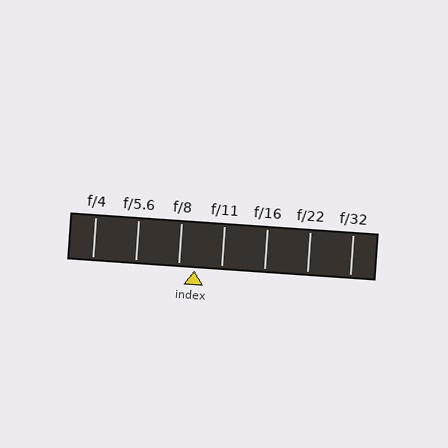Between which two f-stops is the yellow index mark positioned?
The index mark is between f/8 and f/11.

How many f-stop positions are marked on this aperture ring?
There are 7 f-stop positions marked.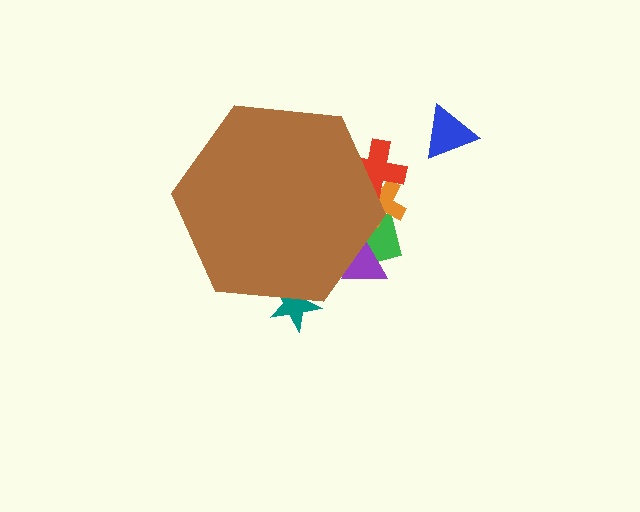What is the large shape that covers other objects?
A brown hexagon.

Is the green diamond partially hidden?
Yes, the green diamond is partially hidden behind the brown hexagon.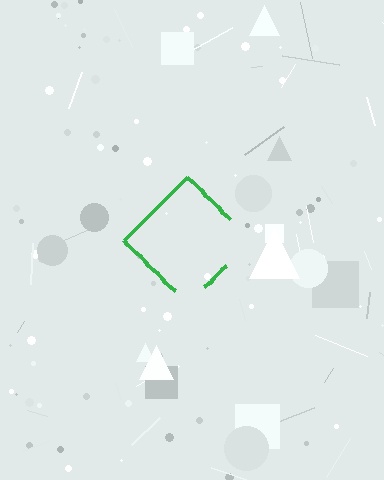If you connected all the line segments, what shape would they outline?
They would outline a diamond.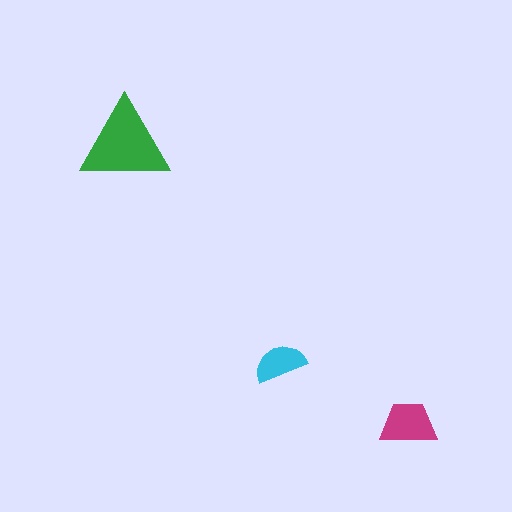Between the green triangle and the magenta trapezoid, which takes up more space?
The green triangle.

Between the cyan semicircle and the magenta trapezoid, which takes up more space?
The magenta trapezoid.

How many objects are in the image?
There are 3 objects in the image.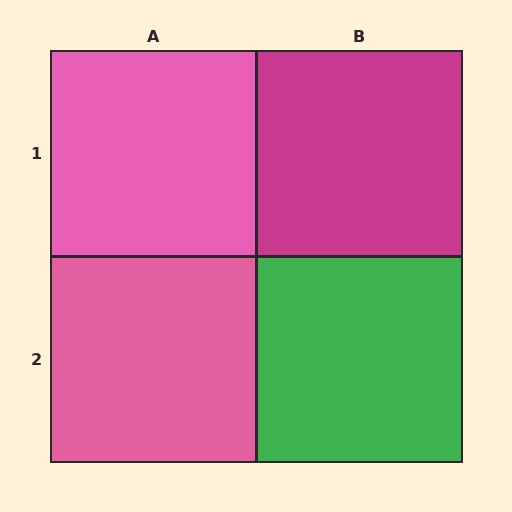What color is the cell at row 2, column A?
Pink.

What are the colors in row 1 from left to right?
Pink, magenta.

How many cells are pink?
2 cells are pink.